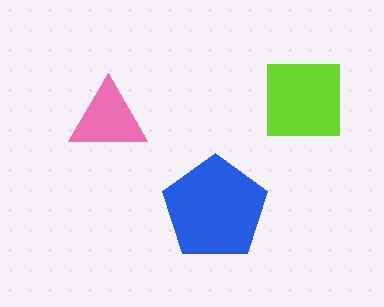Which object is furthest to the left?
The pink triangle is leftmost.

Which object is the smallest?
The pink triangle.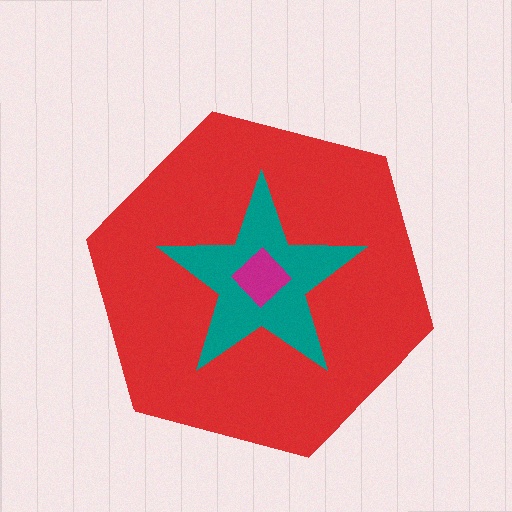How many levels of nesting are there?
3.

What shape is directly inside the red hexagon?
The teal star.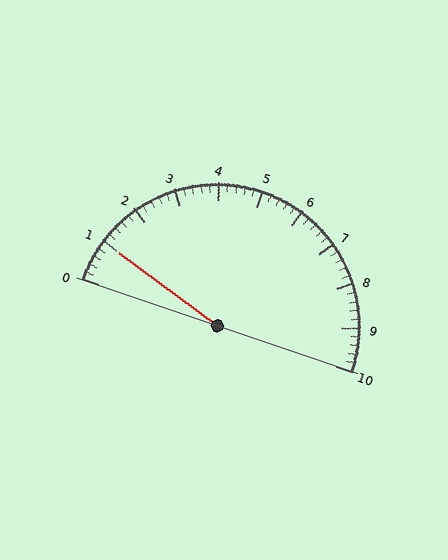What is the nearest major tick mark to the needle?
The nearest major tick mark is 1.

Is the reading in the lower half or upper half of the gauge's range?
The reading is in the lower half of the range (0 to 10).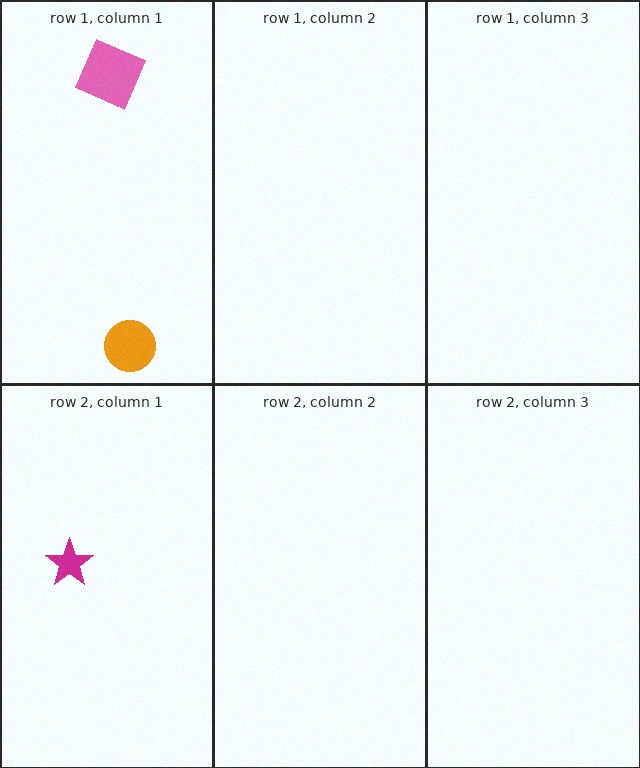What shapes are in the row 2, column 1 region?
The magenta star.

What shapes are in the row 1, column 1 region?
The pink square, the orange circle.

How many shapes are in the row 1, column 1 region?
2.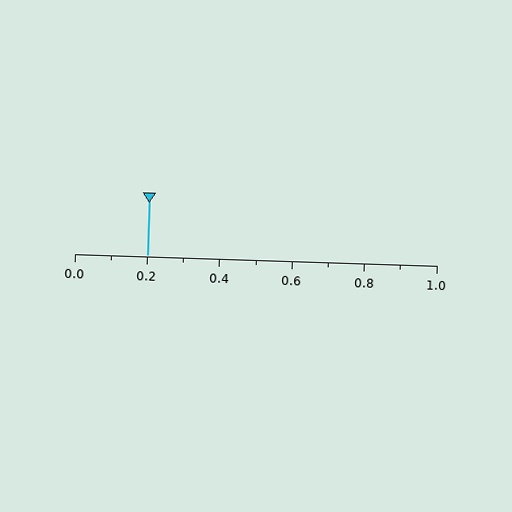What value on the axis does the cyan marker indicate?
The marker indicates approximately 0.2.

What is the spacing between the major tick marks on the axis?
The major ticks are spaced 0.2 apart.